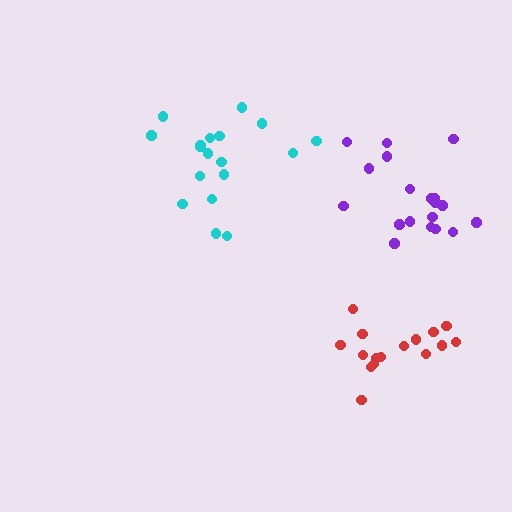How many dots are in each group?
Group 1: 18 dots, Group 2: 19 dots, Group 3: 16 dots (53 total).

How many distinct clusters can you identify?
There are 3 distinct clusters.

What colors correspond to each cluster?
The clusters are colored: cyan, purple, red.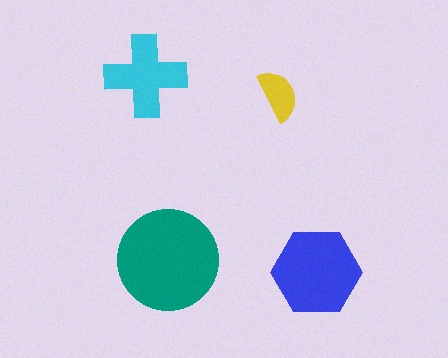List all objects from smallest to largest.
The yellow semicircle, the cyan cross, the blue hexagon, the teal circle.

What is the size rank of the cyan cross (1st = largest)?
3rd.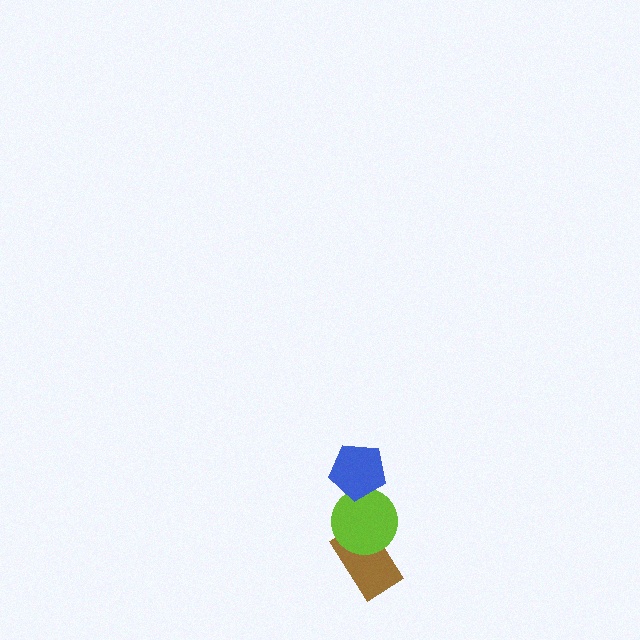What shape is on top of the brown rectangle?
The lime circle is on top of the brown rectangle.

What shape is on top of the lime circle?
The blue pentagon is on top of the lime circle.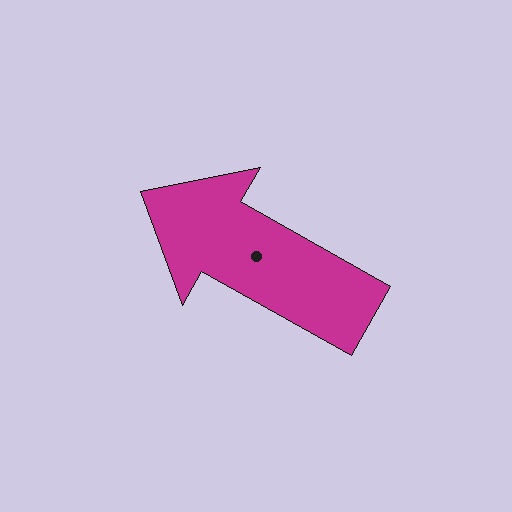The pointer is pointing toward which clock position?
Roughly 10 o'clock.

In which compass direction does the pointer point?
Northwest.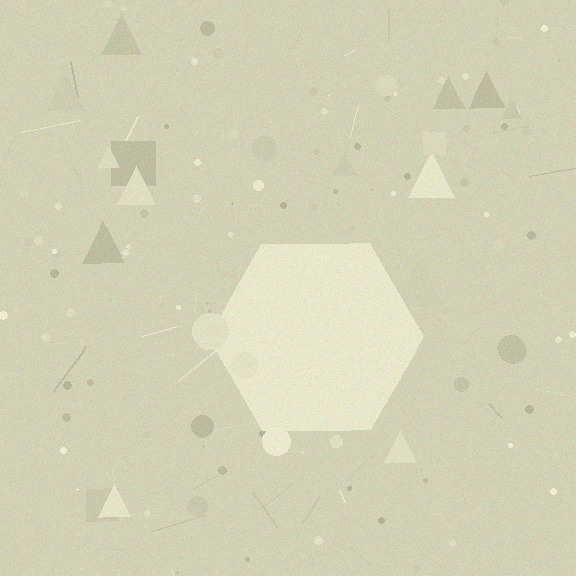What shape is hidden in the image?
A hexagon is hidden in the image.